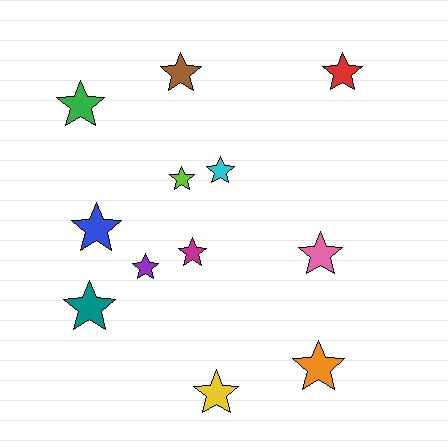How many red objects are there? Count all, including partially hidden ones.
There is 1 red object.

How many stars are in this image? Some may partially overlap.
There are 12 stars.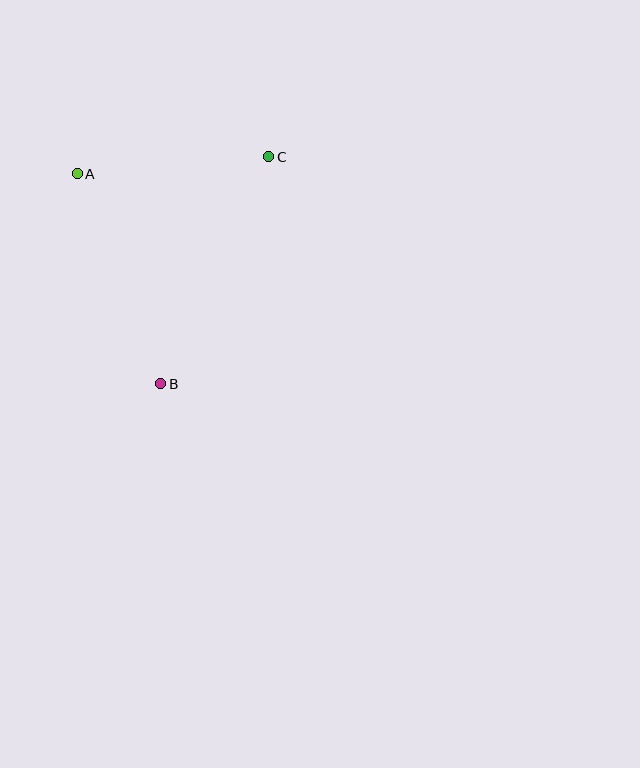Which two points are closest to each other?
Points A and C are closest to each other.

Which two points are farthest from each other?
Points B and C are farthest from each other.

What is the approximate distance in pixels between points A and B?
The distance between A and B is approximately 226 pixels.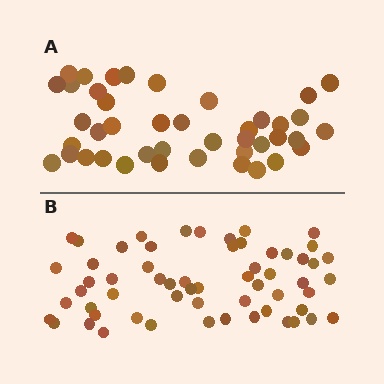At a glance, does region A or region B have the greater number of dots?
Region B (the bottom region) has more dots.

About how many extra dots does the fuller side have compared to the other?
Region B has approximately 15 more dots than region A.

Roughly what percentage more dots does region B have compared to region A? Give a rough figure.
About 40% more.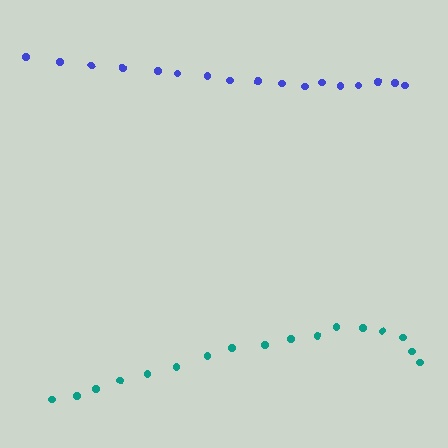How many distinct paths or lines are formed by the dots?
There are 2 distinct paths.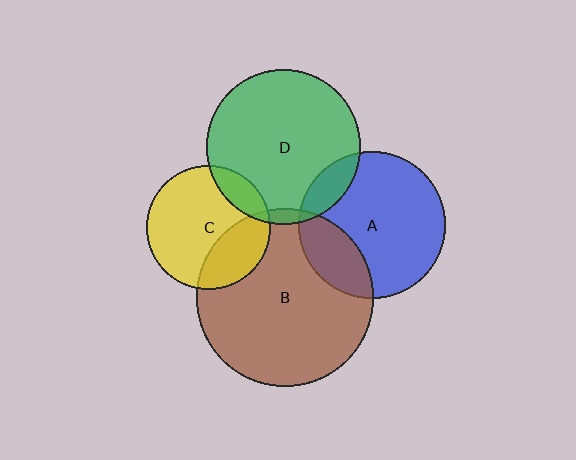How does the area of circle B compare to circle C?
Approximately 2.0 times.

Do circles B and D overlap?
Yes.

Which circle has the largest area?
Circle B (brown).